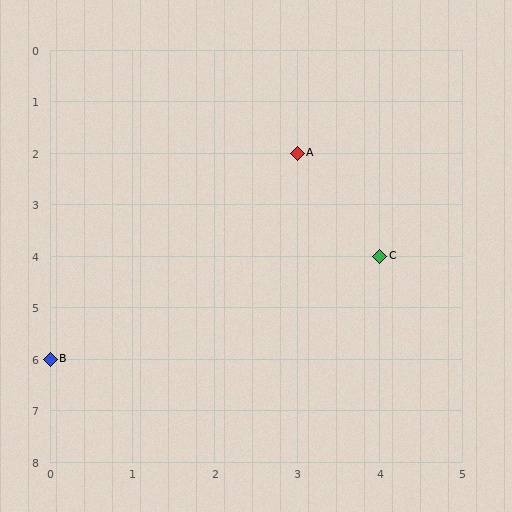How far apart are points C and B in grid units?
Points C and B are 4 columns and 2 rows apart (about 4.5 grid units diagonally).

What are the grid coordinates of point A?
Point A is at grid coordinates (3, 2).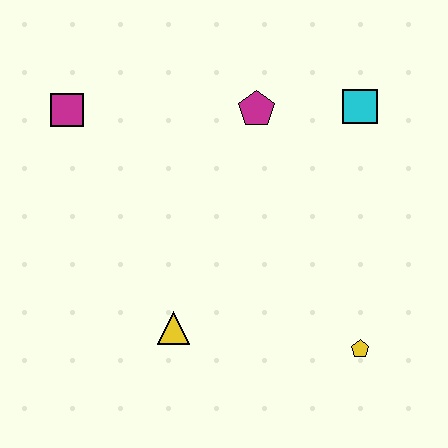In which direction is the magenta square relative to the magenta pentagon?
The magenta square is to the left of the magenta pentagon.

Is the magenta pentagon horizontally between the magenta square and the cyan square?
Yes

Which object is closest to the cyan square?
The magenta pentagon is closest to the cyan square.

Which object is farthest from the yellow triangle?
The cyan square is farthest from the yellow triangle.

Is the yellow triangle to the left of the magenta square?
No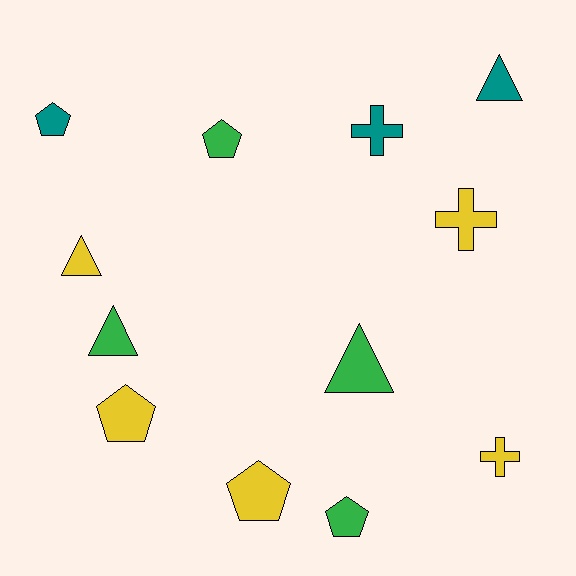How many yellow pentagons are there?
There are 2 yellow pentagons.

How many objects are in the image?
There are 12 objects.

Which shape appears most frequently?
Pentagon, with 5 objects.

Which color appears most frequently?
Yellow, with 5 objects.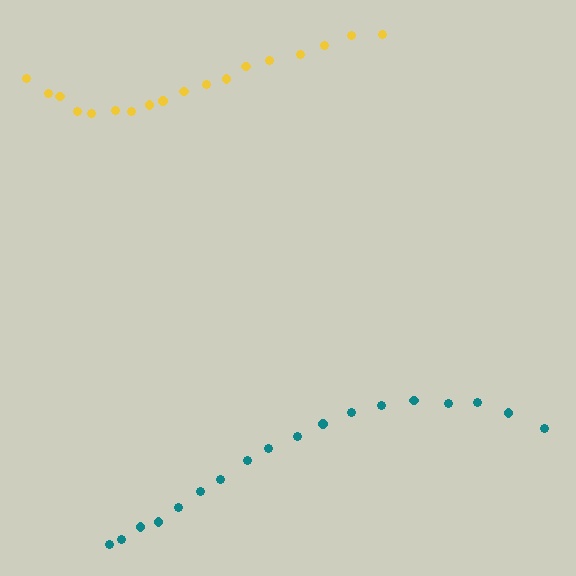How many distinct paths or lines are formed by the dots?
There are 2 distinct paths.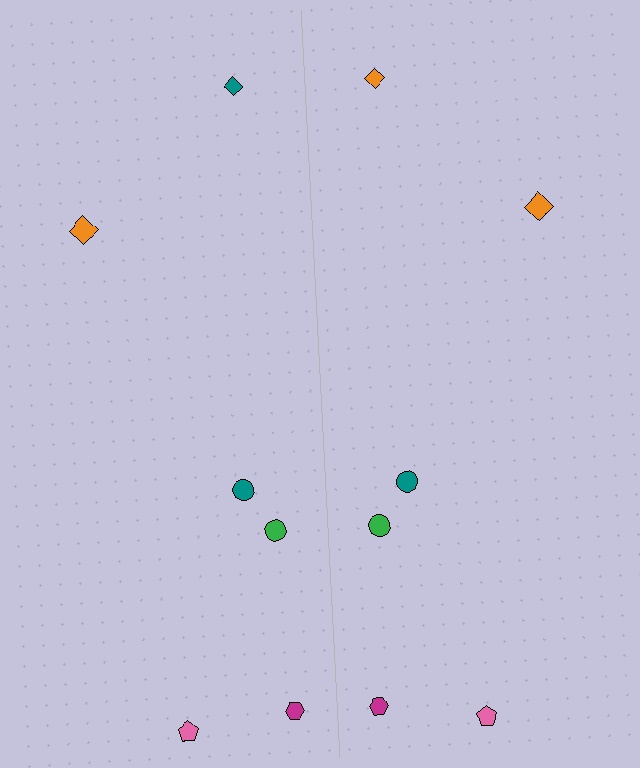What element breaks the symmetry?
The orange diamond on the right side breaks the symmetry — its mirror counterpart is teal.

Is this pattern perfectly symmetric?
No, the pattern is not perfectly symmetric. The orange diamond on the right side breaks the symmetry — its mirror counterpart is teal.